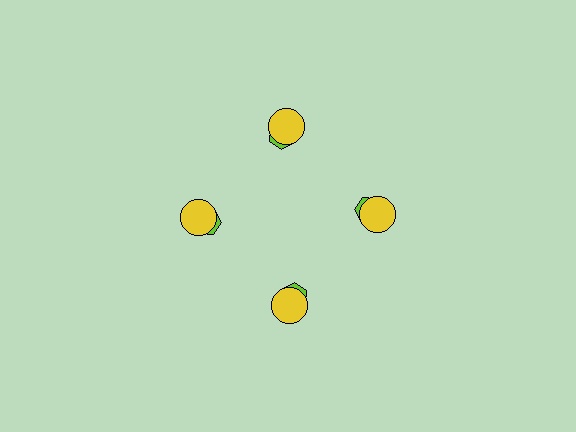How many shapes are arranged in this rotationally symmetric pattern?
There are 8 shapes, arranged in 4 groups of 2.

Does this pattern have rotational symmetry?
Yes, this pattern has 4-fold rotational symmetry. It looks the same after rotating 90 degrees around the center.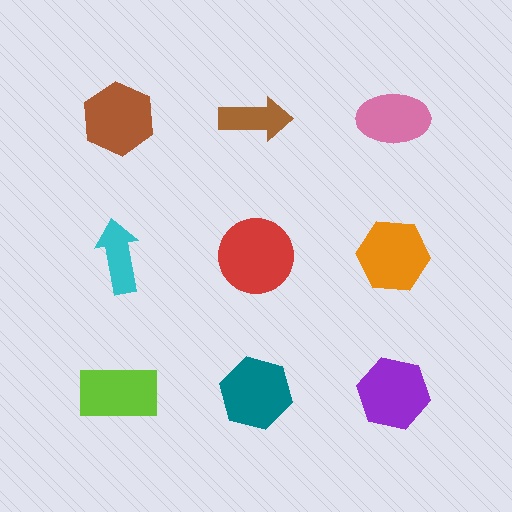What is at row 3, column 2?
A teal hexagon.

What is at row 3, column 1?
A lime rectangle.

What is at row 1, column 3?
A pink ellipse.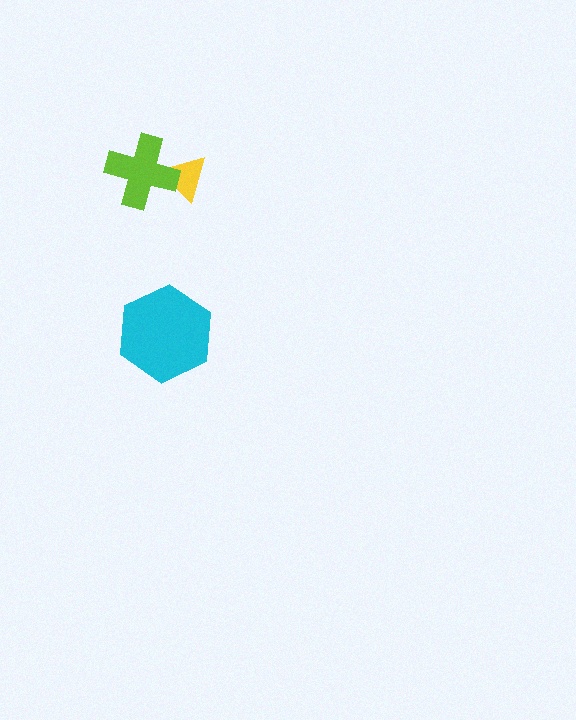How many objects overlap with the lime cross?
1 object overlaps with the lime cross.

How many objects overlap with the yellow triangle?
1 object overlaps with the yellow triangle.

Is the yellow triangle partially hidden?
Yes, it is partially covered by another shape.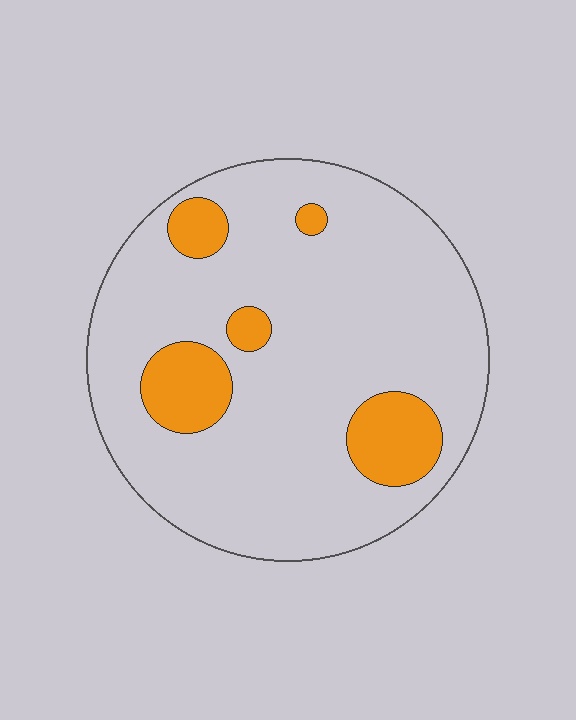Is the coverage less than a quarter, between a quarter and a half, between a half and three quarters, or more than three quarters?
Less than a quarter.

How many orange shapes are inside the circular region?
5.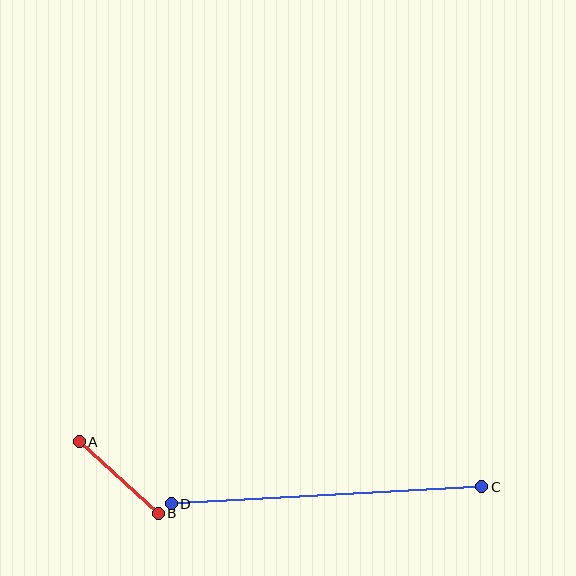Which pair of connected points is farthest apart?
Points C and D are farthest apart.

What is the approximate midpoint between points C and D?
The midpoint is at approximately (326, 495) pixels.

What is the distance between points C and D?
The distance is approximately 311 pixels.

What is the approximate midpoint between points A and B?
The midpoint is at approximately (119, 478) pixels.